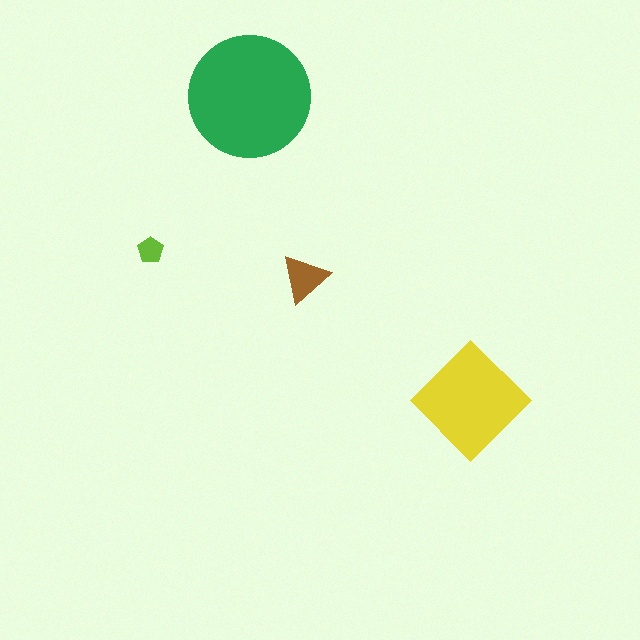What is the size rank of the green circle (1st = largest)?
1st.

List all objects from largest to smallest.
The green circle, the yellow diamond, the brown triangle, the lime pentagon.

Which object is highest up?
The green circle is topmost.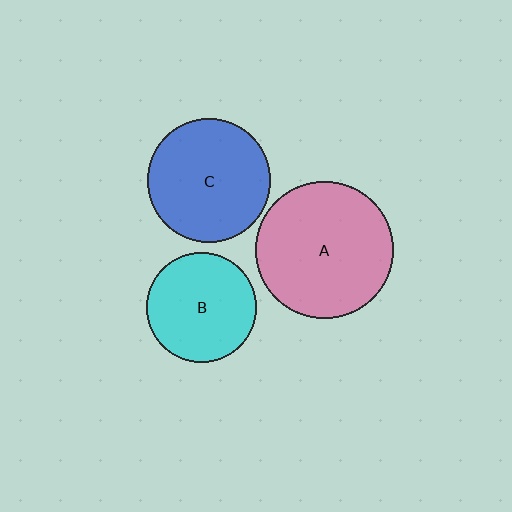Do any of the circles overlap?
No, none of the circles overlap.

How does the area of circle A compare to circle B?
Approximately 1.6 times.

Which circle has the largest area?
Circle A (pink).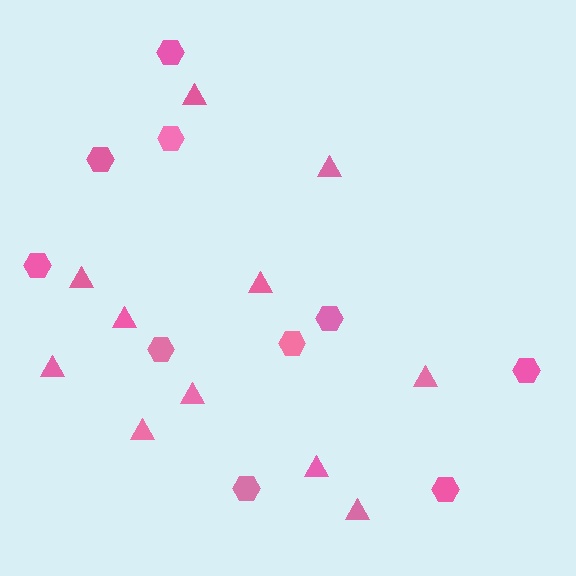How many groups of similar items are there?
There are 2 groups: one group of triangles (11) and one group of hexagons (10).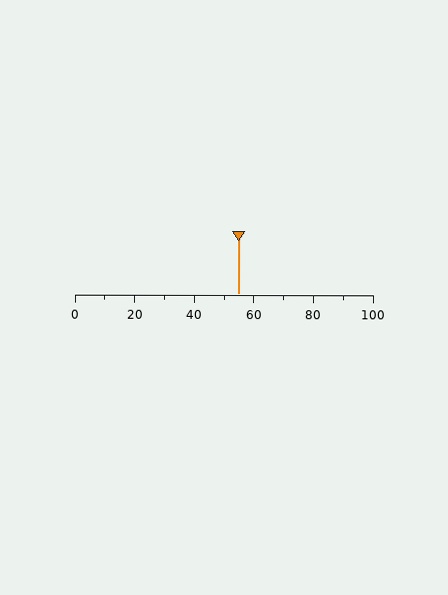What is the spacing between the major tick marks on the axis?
The major ticks are spaced 20 apart.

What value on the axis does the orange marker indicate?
The marker indicates approximately 55.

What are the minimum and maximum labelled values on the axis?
The axis runs from 0 to 100.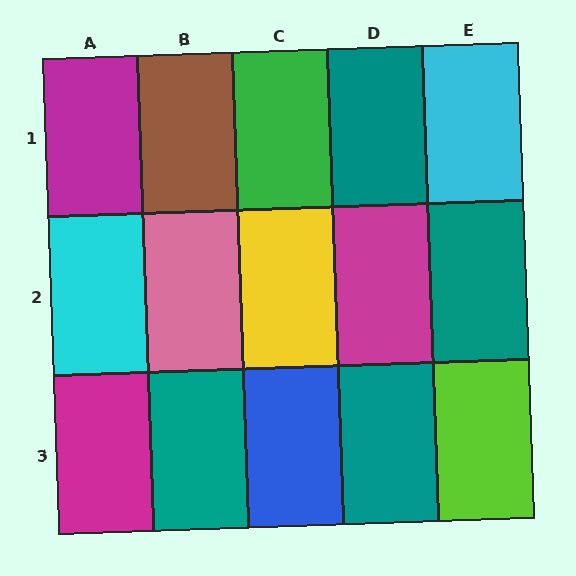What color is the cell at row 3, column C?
Blue.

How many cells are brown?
1 cell is brown.